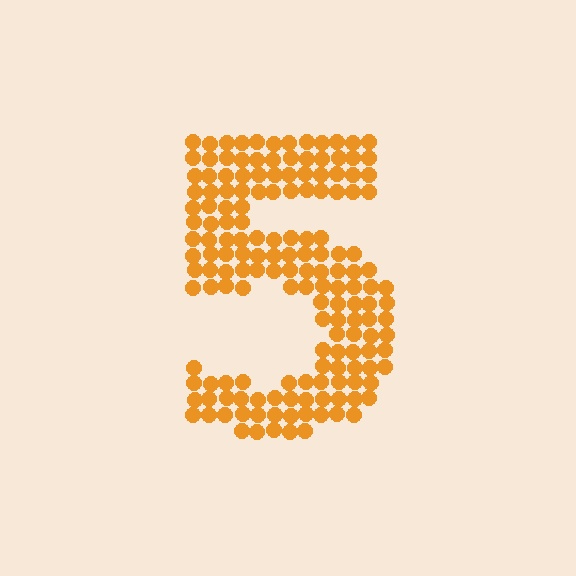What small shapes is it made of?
It is made of small circles.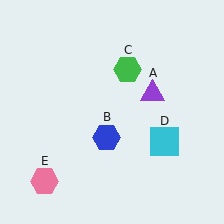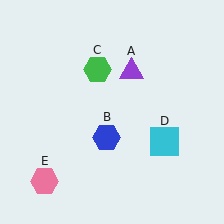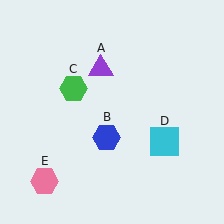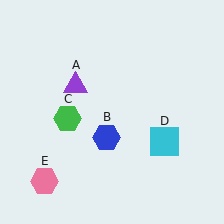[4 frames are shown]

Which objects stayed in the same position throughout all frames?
Blue hexagon (object B) and cyan square (object D) and pink hexagon (object E) remained stationary.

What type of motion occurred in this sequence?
The purple triangle (object A), green hexagon (object C) rotated counterclockwise around the center of the scene.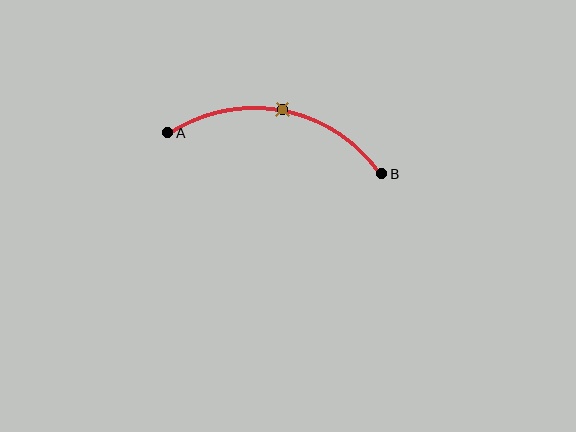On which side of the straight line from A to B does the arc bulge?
The arc bulges above the straight line connecting A and B.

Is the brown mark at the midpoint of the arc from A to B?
Yes. The brown mark lies on the arc at equal arc-length from both A and B — it is the arc midpoint.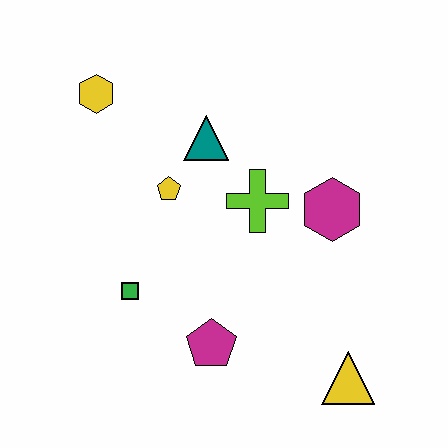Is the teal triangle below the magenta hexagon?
No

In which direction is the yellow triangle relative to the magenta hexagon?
The yellow triangle is below the magenta hexagon.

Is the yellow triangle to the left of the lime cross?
No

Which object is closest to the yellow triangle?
The magenta pentagon is closest to the yellow triangle.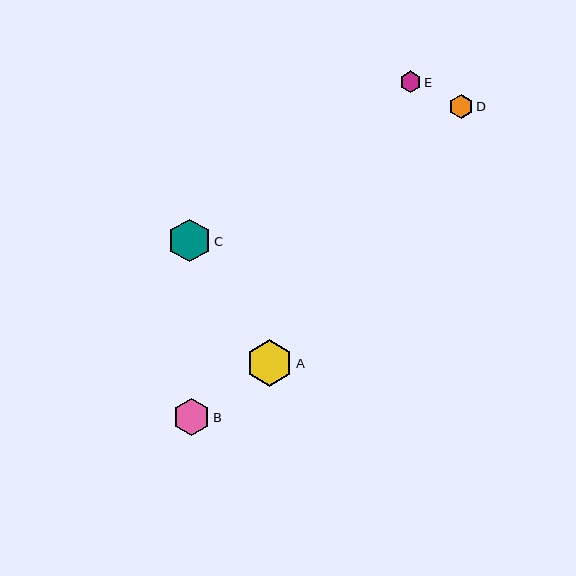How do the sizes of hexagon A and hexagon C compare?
Hexagon A and hexagon C are approximately the same size.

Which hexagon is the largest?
Hexagon A is the largest with a size of approximately 46 pixels.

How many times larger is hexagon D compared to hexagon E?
Hexagon D is approximately 1.1 times the size of hexagon E.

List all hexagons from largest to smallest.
From largest to smallest: A, C, B, D, E.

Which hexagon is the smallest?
Hexagon E is the smallest with a size of approximately 22 pixels.